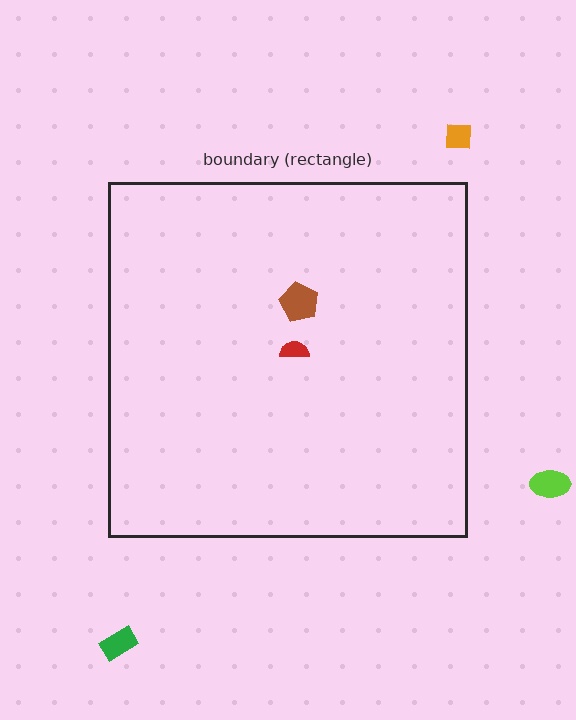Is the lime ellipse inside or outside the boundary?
Outside.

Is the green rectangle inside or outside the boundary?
Outside.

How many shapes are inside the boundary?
2 inside, 3 outside.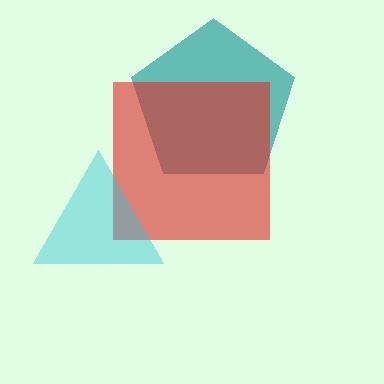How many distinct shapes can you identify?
There are 3 distinct shapes: a teal pentagon, a red square, a cyan triangle.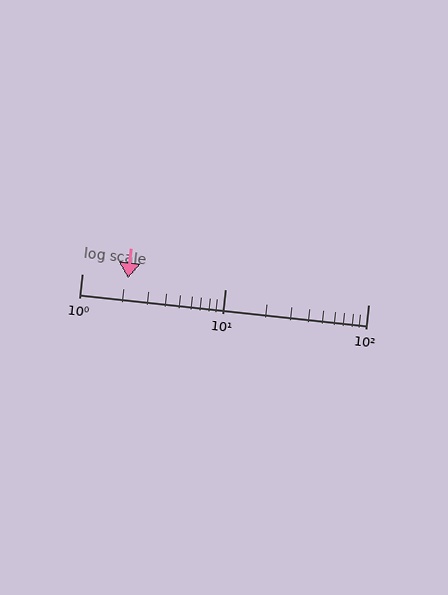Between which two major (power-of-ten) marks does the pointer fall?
The pointer is between 1 and 10.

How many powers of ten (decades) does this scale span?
The scale spans 2 decades, from 1 to 100.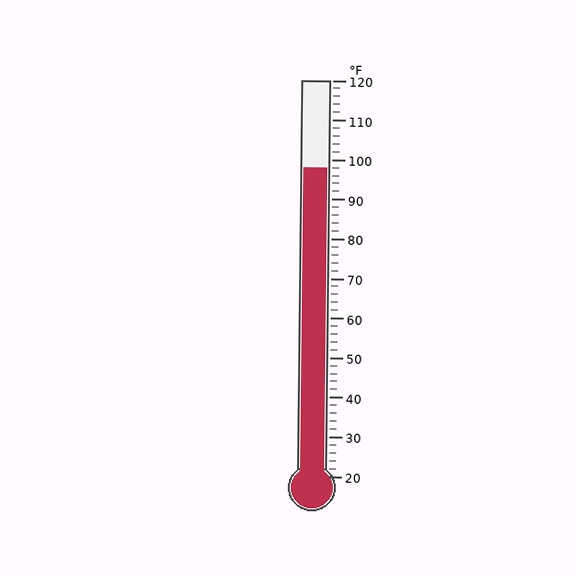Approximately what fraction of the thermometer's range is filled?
The thermometer is filled to approximately 80% of its range.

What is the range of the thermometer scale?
The thermometer scale ranges from 20°F to 120°F.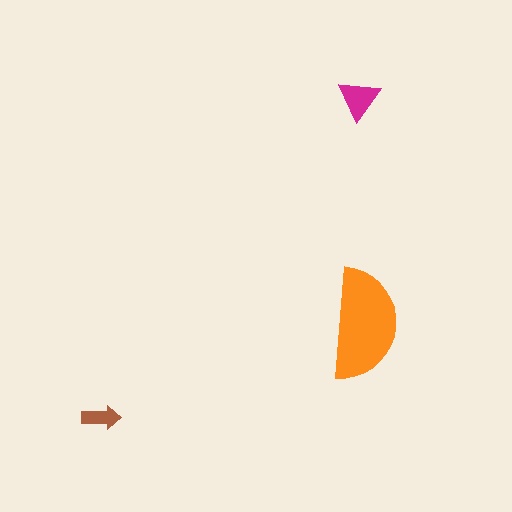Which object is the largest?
The orange semicircle.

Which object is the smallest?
The brown arrow.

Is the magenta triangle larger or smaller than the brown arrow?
Larger.